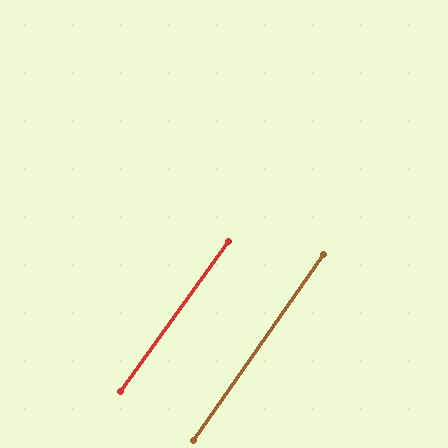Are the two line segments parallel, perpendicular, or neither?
Parallel — their directions differ by only 0.8°.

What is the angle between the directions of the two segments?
Approximately 1 degree.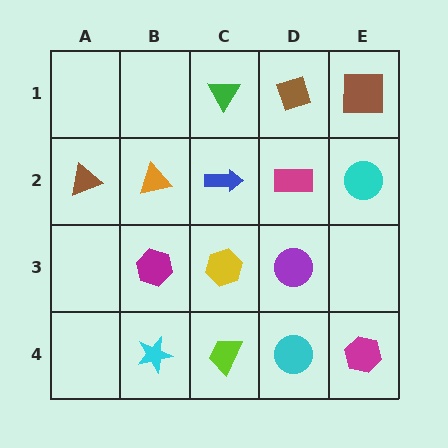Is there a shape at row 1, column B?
No, that cell is empty.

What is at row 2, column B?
An orange triangle.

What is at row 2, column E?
A cyan circle.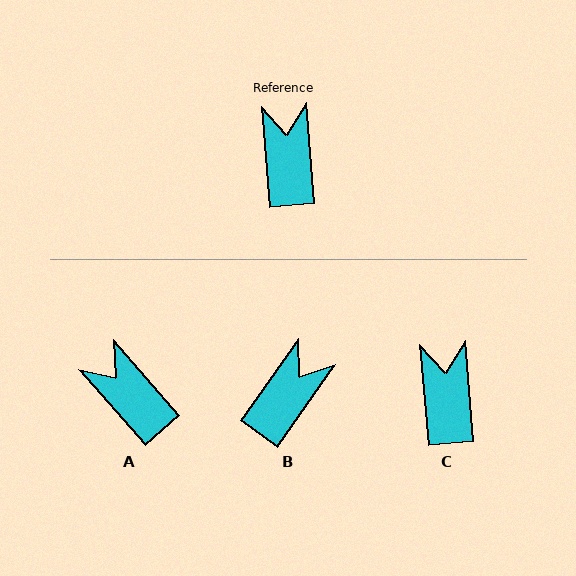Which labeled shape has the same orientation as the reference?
C.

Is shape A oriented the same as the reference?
No, it is off by about 37 degrees.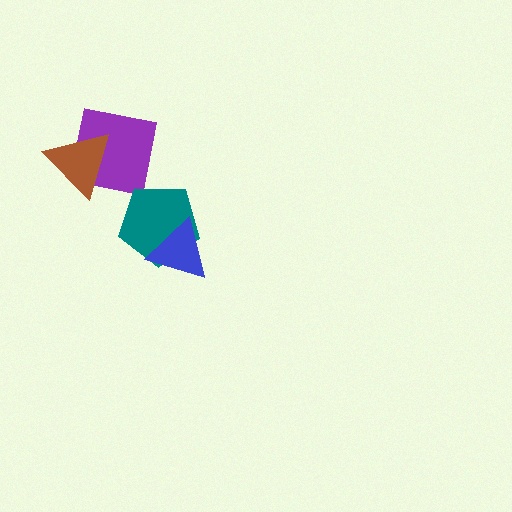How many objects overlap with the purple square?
1 object overlaps with the purple square.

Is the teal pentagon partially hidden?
Yes, it is partially covered by another shape.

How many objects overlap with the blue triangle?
1 object overlaps with the blue triangle.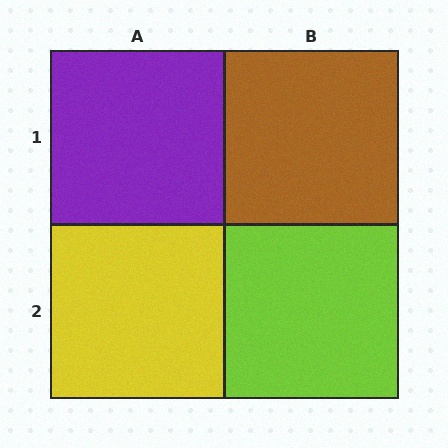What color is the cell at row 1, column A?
Purple.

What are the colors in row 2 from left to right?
Yellow, lime.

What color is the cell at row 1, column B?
Brown.